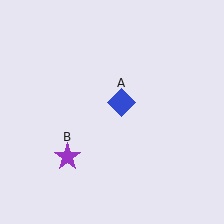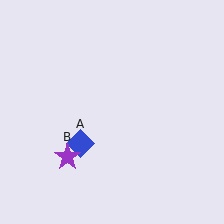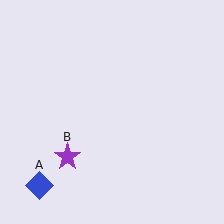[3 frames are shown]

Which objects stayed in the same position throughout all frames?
Purple star (object B) remained stationary.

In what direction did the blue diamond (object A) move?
The blue diamond (object A) moved down and to the left.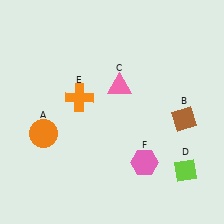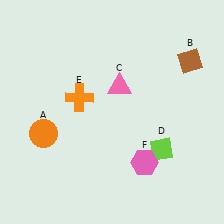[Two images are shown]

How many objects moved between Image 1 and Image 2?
2 objects moved between the two images.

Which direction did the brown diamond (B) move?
The brown diamond (B) moved up.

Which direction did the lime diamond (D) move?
The lime diamond (D) moved left.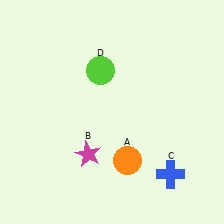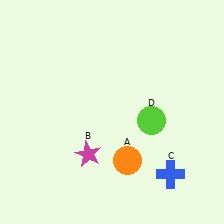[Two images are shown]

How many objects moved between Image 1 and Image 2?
1 object moved between the two images.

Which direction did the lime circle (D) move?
The lime circle (D) moved right.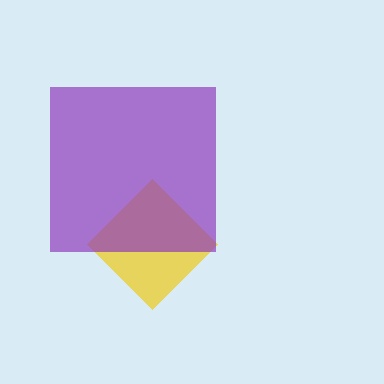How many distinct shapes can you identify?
There are 2 distinct shapes: a yellow diamond, a purple square.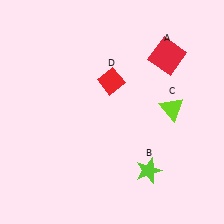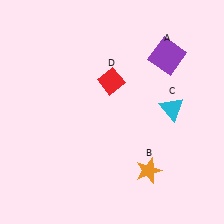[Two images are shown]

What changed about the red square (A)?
In Image 1, A is red. In Image 2, it changed to purple.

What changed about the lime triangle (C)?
In Image 1, C is lime. In Image 2, it changed to cyan.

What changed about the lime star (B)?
In Image 1, B is lime. In Image 2, it changed to orange.